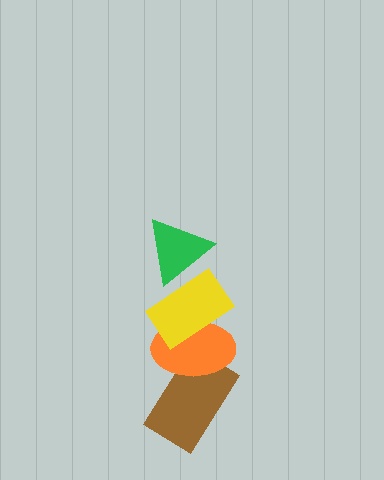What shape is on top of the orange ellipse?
The yellow rectangle is on top of the orange ellipse.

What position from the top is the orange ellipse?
The orange ellipse is 3rd from the top.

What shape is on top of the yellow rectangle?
The green triangle is on top of the yellow rectangle.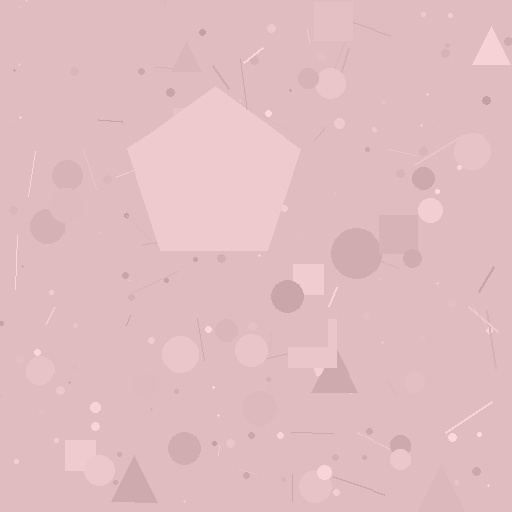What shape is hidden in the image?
A pentagon is hidden in the image.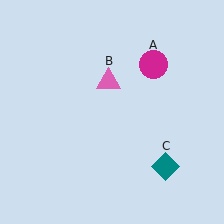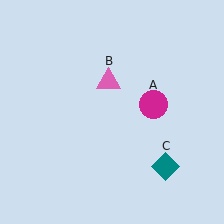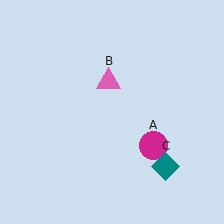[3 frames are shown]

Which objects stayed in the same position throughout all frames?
Pink triangle (object B) and teal diamond (object C) remained stationary.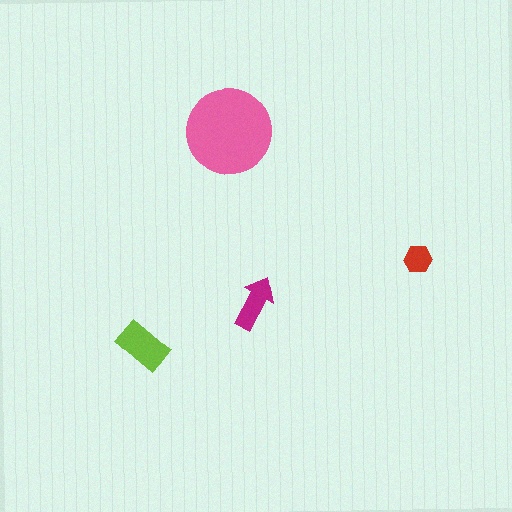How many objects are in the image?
There are 4 objects in the image.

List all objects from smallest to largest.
The red hexagon, the magenta arrow, the lime rectangle, the pink circle.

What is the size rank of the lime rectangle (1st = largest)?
2nd.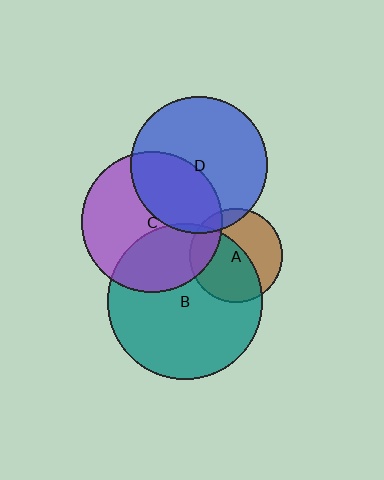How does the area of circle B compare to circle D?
Approximately 1.3 times.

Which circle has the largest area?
Circle B (teal).